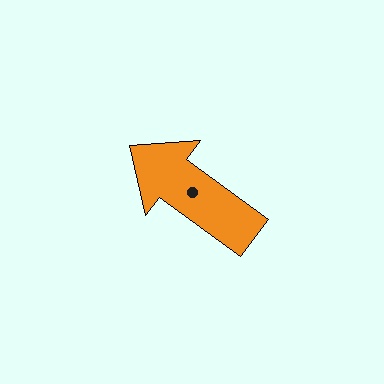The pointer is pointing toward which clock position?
Roughly 10 o'clock.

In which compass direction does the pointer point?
Northwest.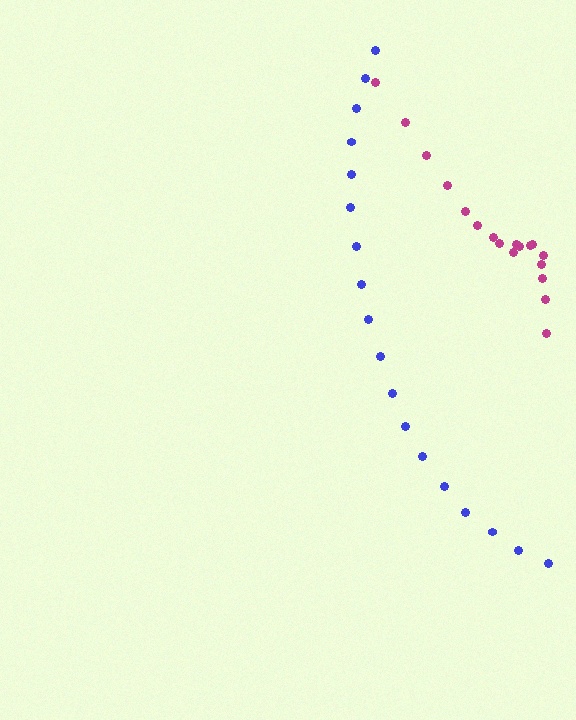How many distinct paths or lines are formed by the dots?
There are 2 distinct paths.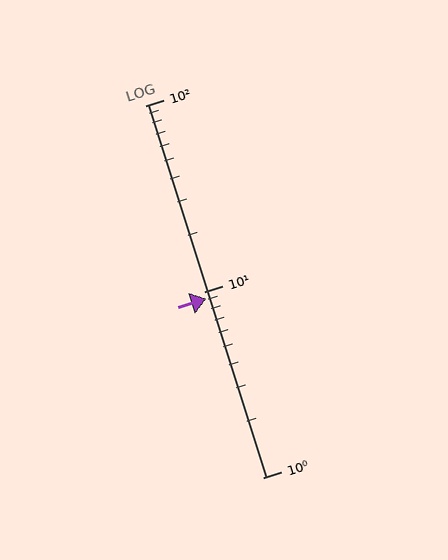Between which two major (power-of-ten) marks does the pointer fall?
The pointer is between 1 and 10.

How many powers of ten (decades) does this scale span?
The scale spans 2 decades, from 1 to 100.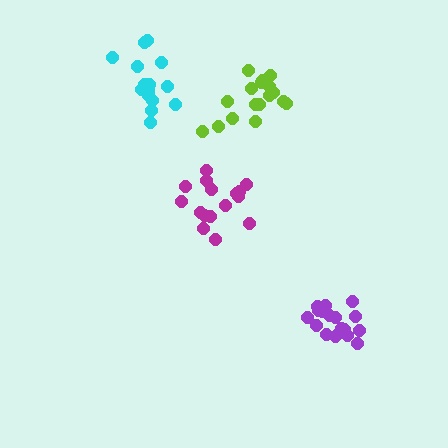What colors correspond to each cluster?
The clusters are colored: purple, magenta, lime, cyan.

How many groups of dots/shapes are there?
There are 4 groups.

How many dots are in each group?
Group 1: 19 dots, Group 2: 16 dots, Group 3: 18 dots, Group 4: 16 dots (69 total).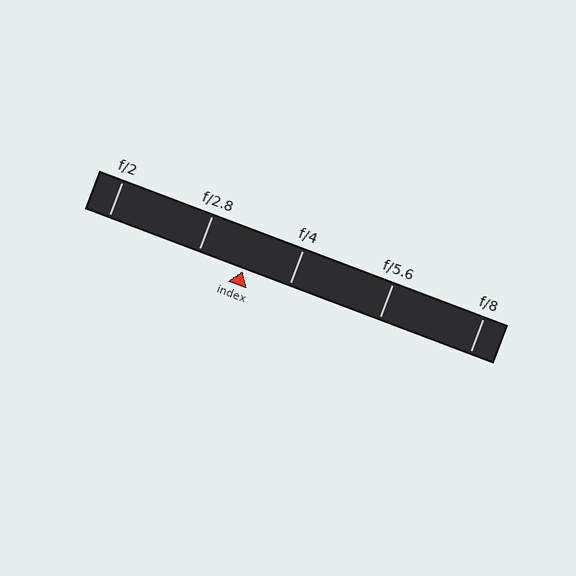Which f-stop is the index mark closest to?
The index mark is closest to f/4.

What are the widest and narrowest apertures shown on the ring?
The widest aperture shown is f/2 and the narrowest is f/8.